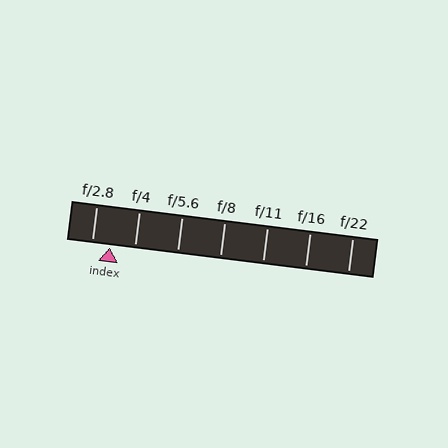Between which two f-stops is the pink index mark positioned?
The index mark is between f/2.8 and f/4.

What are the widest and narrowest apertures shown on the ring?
The widest aperture shown is f/2.8 and the narrowest is f/22.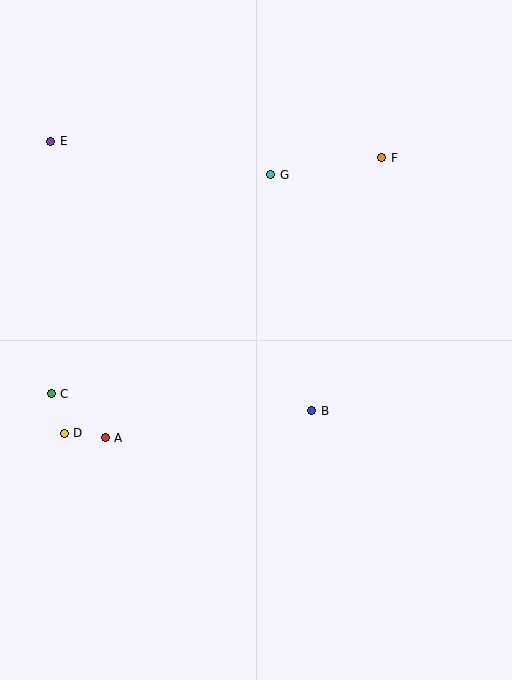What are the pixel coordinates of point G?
Point G is at (271, 175).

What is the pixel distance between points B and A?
The distance between B and A is 208 pixels.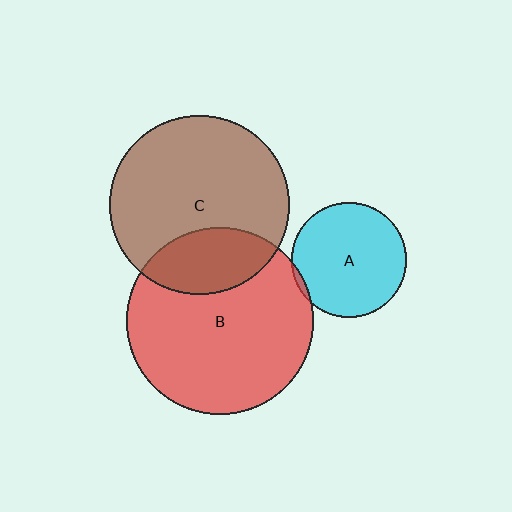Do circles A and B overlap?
Yes.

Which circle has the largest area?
Circle B (red).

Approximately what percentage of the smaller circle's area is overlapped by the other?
Approximately 5%.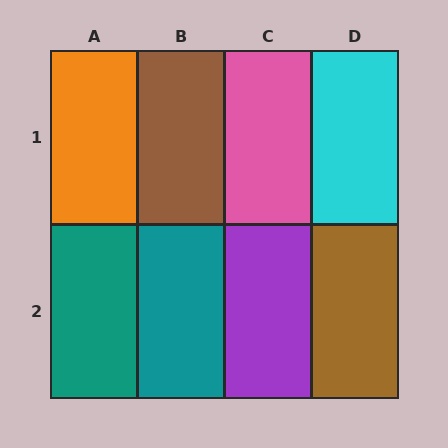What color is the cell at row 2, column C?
Purple.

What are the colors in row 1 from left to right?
Orange, brown, pink, cyan.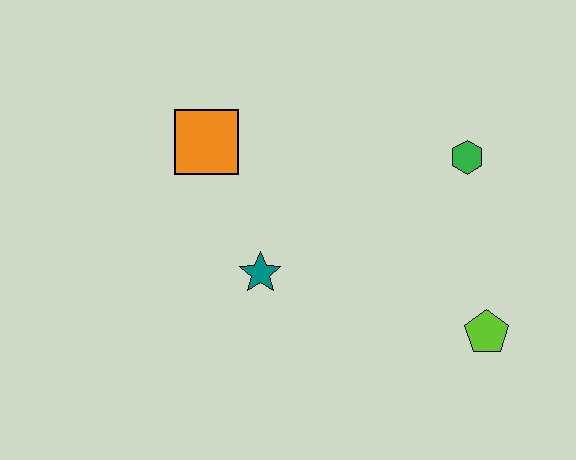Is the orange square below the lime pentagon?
No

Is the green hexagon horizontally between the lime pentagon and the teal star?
Yes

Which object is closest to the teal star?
The orange square is closest to the teal star.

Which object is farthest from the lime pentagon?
The orange square is farthest from the lime pentagon.